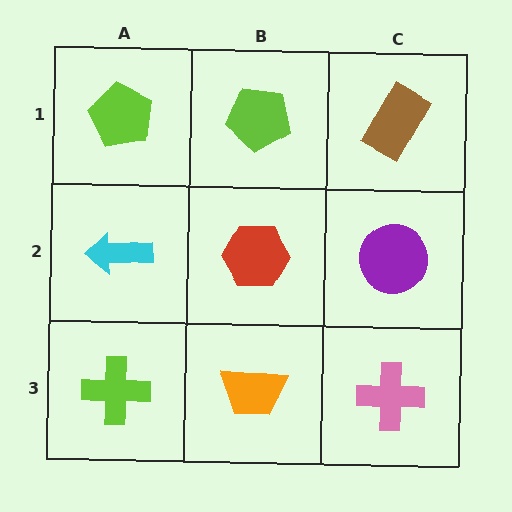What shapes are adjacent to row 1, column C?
A purple circle (row 2, column C), a lime pentagon (row 1, column B).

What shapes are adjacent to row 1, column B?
A red hexagon (row 2, column B), a lime pentagon (row 1, column A), a brown rectangle (row 1, column C).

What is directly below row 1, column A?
A cyan arrow.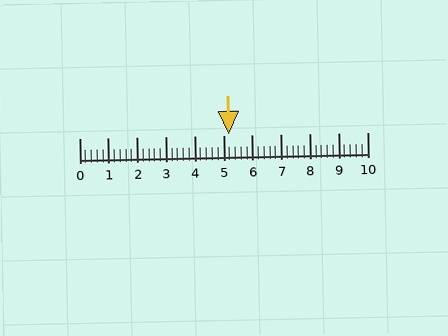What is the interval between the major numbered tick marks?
The major tick marks are spaced 1 units apart.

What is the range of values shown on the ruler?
The ruler shows values from 0 to 10.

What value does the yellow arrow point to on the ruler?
The yellow arrow points to approximately 5.2.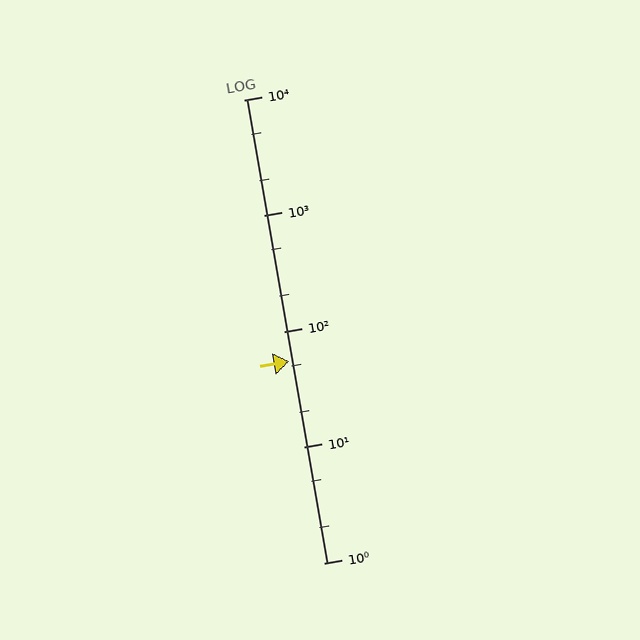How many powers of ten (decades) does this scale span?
The scale spans 4 decades, from 1 to 10000.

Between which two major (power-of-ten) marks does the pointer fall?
The pointer is between 10 and 100.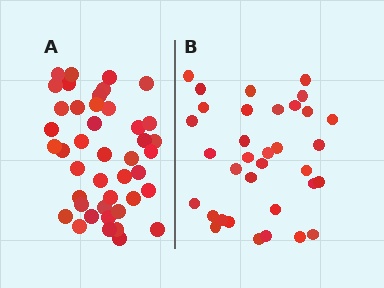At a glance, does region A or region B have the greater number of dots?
Region A (the left region) has more dots.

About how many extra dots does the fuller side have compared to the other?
Region A has roughly 8 or so more dots than region B.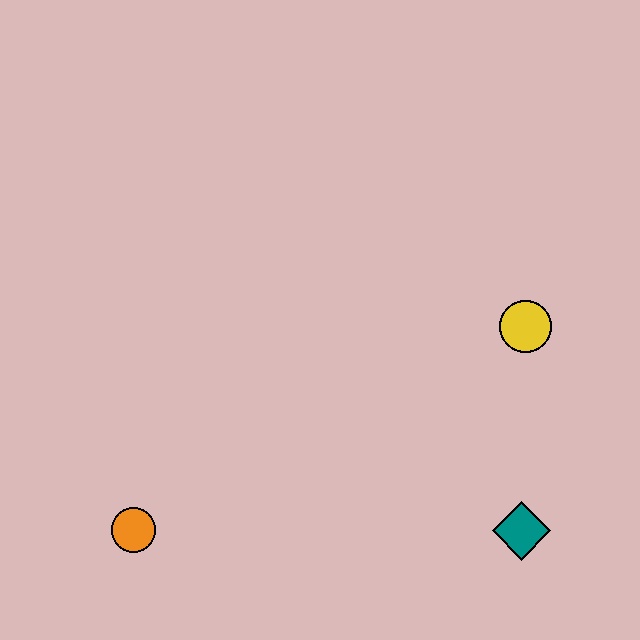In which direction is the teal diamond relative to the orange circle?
The teal diamond is to the right of the orange circle.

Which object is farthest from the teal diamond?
The orange circle is farthest from the teal diamond.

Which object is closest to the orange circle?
The teal diamond is closest to the orange circle.